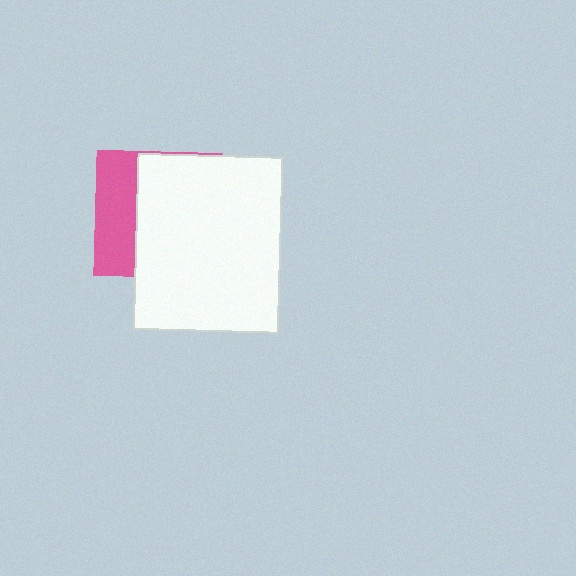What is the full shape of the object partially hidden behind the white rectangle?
The partially hidden object is a pink square.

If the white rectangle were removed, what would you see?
You would see the complete pink square.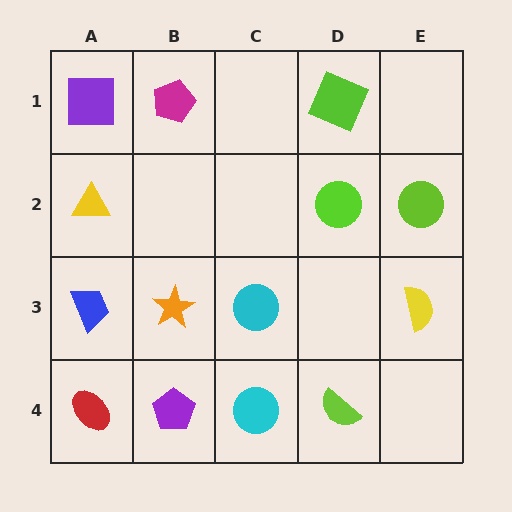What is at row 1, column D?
A lime square.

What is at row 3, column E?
A yellow semicircle.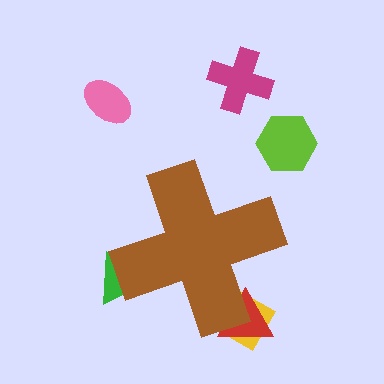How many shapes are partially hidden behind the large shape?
3 shapes are partially hidden.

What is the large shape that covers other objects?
A brown cross.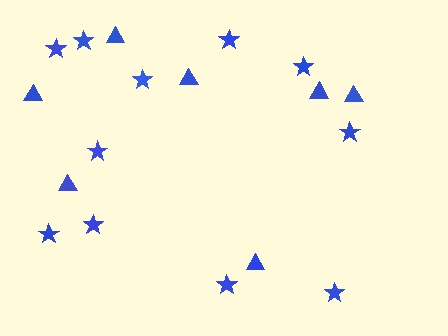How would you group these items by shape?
There are 2 groups: one group of triangles (7) and one group of stars (11).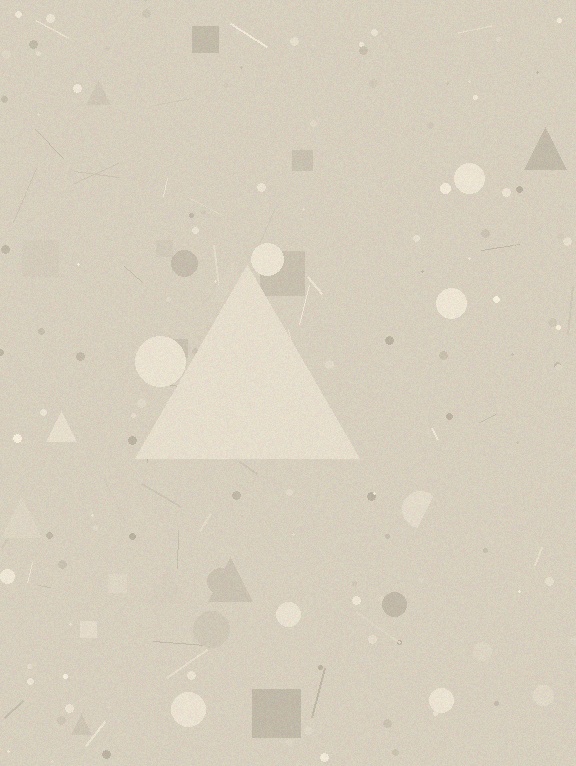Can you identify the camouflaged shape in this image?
The camouflaged shape is a triangle.